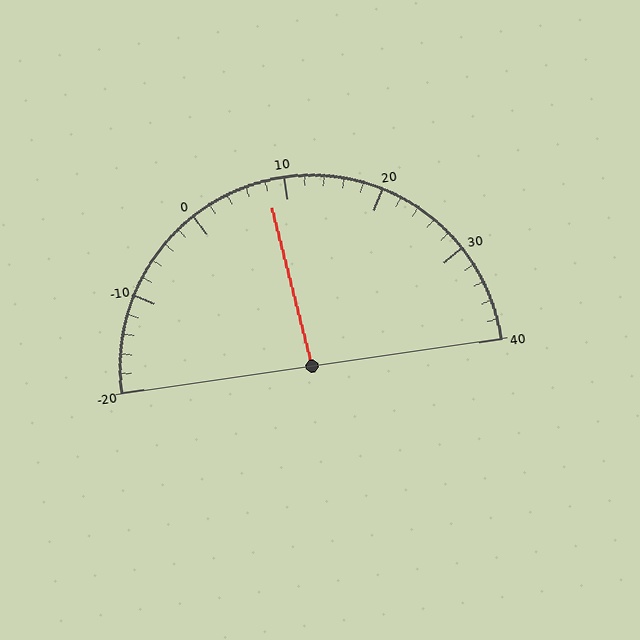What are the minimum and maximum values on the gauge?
The gauge ranges from -20 to 40.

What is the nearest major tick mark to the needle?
The nearest major tick mark is 10.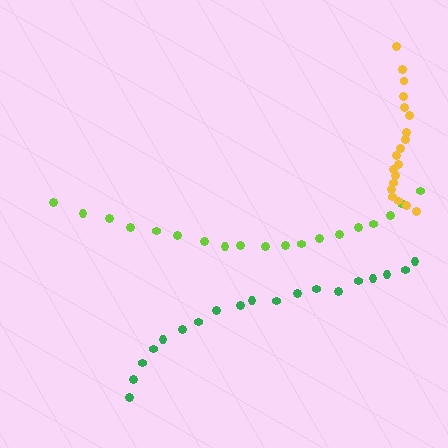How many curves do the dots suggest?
There are 3 distinct paths.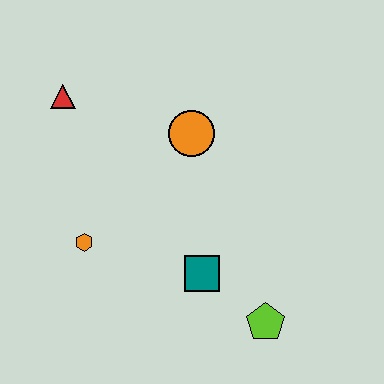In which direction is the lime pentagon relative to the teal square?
The lime pentagon is to the right of the teal square.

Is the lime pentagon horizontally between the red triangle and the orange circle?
No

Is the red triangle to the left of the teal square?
Yes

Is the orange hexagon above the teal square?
Yes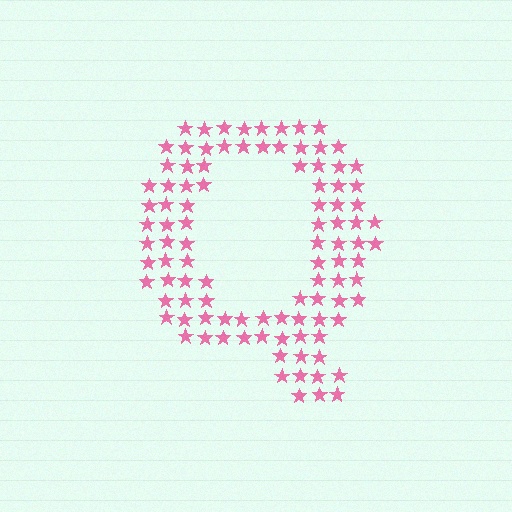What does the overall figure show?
The overall figure shows the letter Q.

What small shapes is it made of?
It is made of small stars.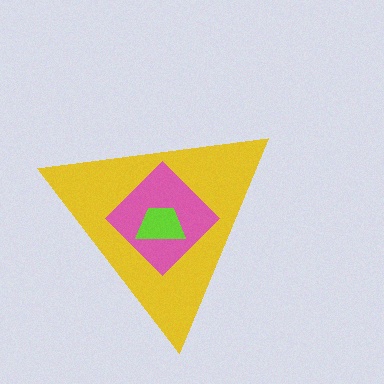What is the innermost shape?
The lime trapezoid.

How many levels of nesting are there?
3.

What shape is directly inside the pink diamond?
The lime trapezoid.